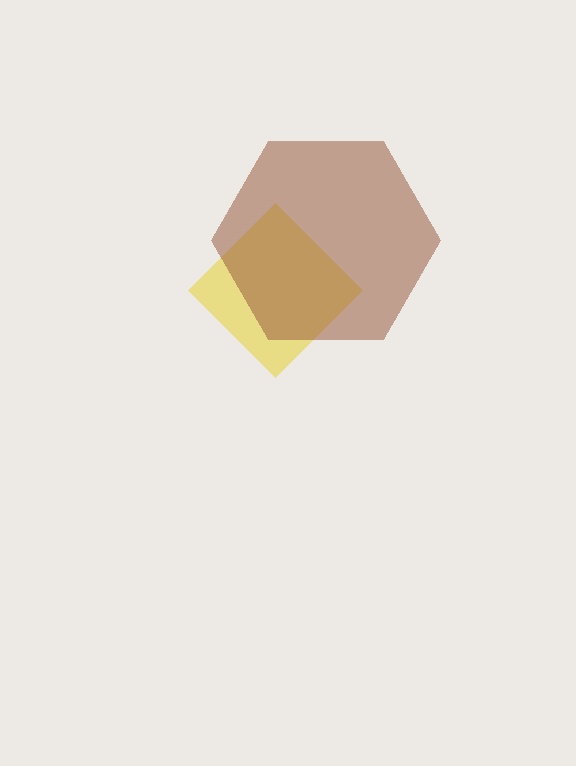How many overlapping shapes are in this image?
There are 2 overlapping shapes in the image.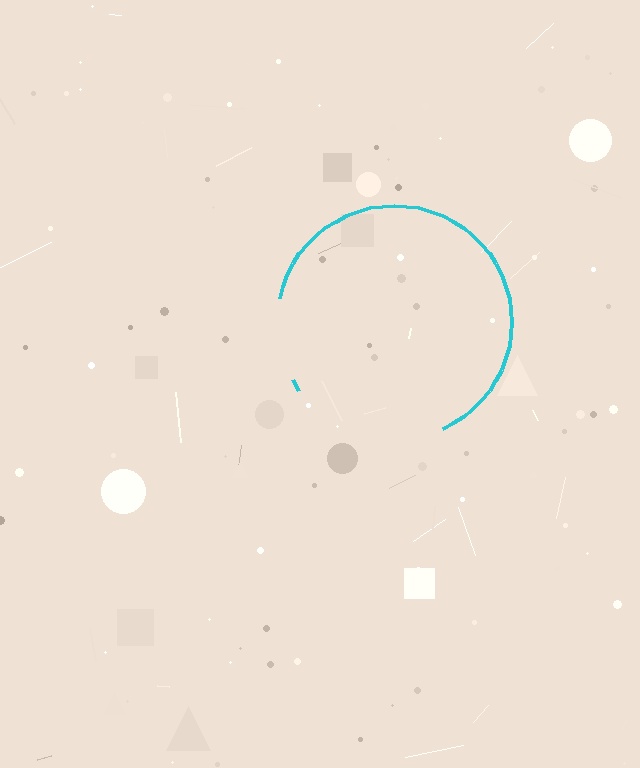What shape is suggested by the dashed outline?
The dashed outline suggests a circle.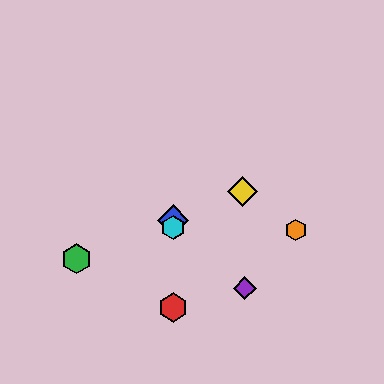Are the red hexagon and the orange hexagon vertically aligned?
No, the red hexagon is at x≈173 and the orange hexagon is at x≈296.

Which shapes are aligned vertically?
The red hexagon, the blue diamond, the cyan hexagon are aligned vertically.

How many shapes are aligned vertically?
3 shapes (the red hexagon, the blue diamond, the cyan hexagon) are aligned vertically.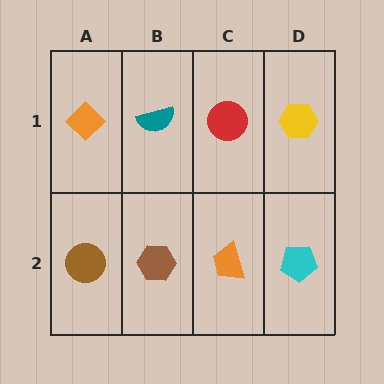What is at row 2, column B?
A brown hexagon.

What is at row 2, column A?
A brown circle.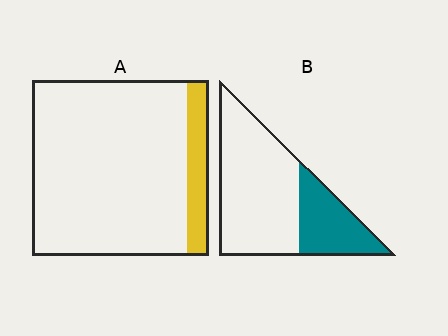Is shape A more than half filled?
No.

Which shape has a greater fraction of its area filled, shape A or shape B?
Shape B.